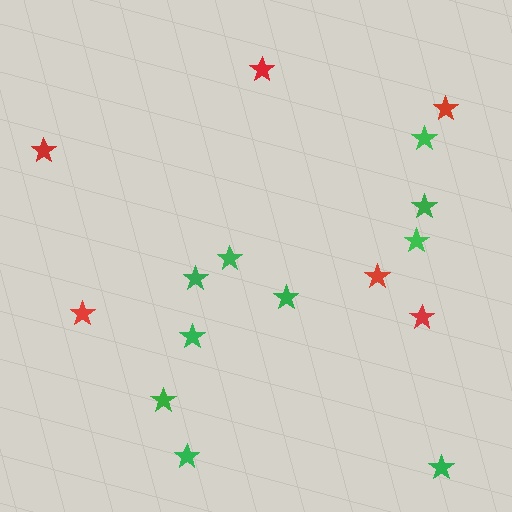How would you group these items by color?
There are 2 groups: one group of red stars (6) and one group of green stars (10).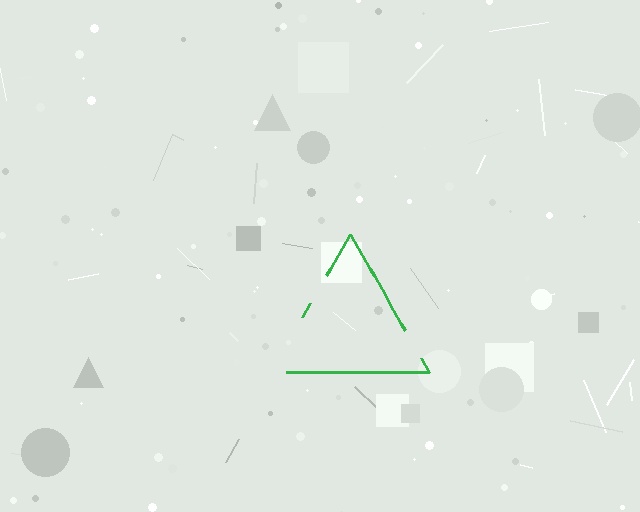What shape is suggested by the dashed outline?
The dashed outline suggests a triangle.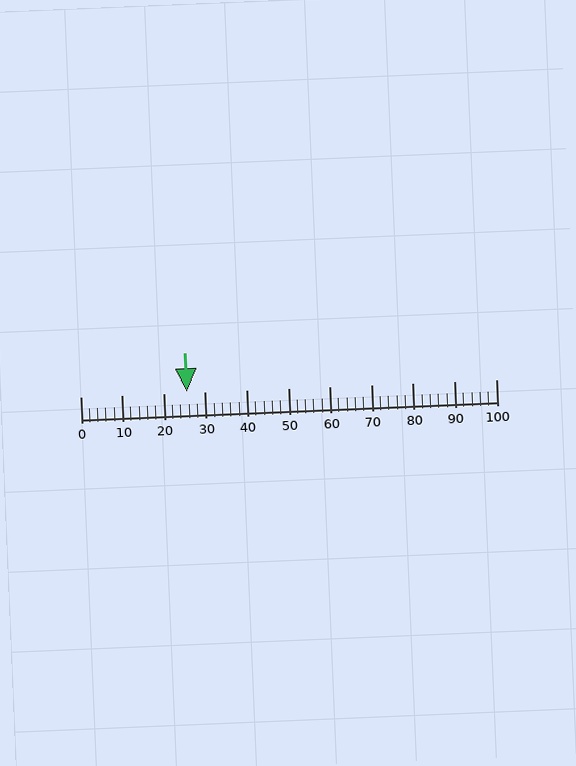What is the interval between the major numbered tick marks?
The major tick marks are spaced 10 units apart.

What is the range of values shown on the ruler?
The ruler shows values from 0 to 100.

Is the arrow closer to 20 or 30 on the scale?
The arrow is closer to 30.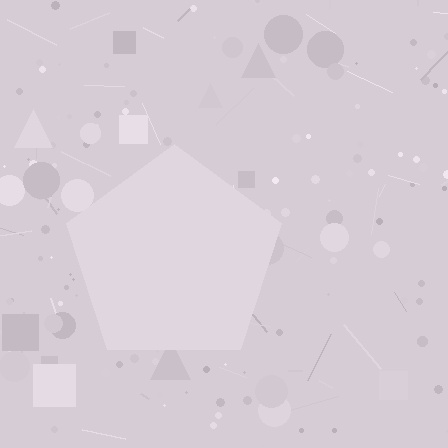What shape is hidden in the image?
A pentagon is hidden in the image.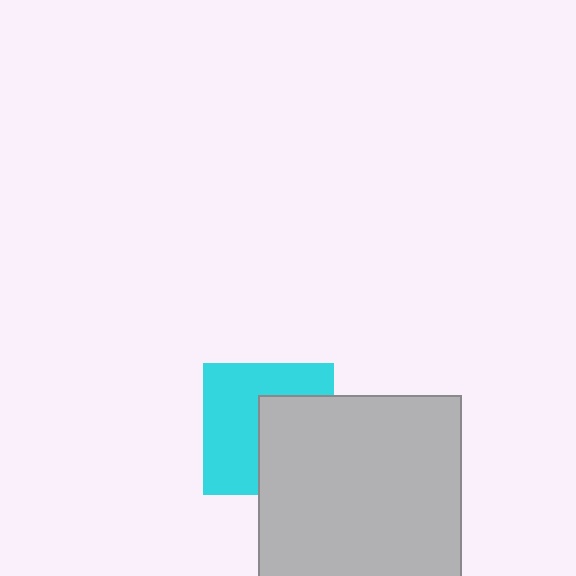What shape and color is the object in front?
The object in front is a light gray square.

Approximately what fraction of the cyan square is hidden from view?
Roughly 44% of the cyan square is hidden behind the light gray square.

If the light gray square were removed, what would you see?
You would see the complete cyan square.